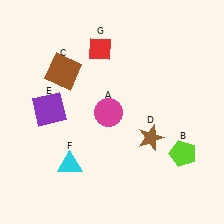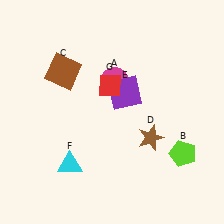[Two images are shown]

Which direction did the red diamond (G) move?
The red diamond (G) moved down.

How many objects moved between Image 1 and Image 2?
3 objects moved between the two images.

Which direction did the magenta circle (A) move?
The magenta circle (A) moved up.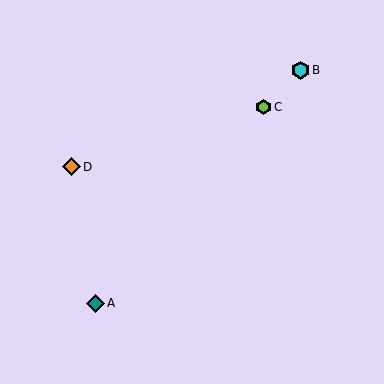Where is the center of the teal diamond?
The center of the teal diamond is at (96, 303).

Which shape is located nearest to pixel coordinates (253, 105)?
The lime hexagon (labeled C) at (263, 107) is nearest to that location.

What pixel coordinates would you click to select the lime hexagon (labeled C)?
Click at (263, 107) to select the lime hexagon C.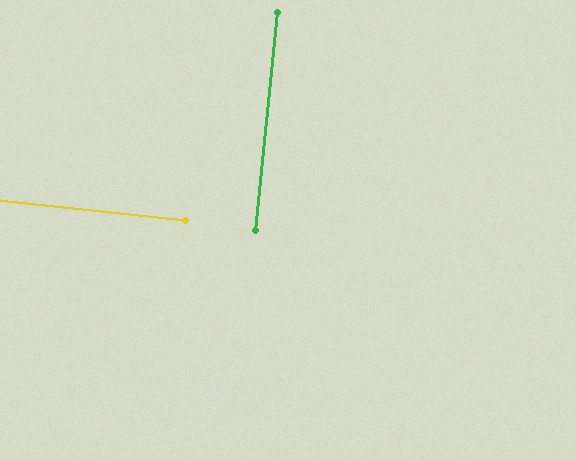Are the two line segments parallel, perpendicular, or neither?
Perpendicular — they meet at approximately 90°.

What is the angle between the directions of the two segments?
Approximately 90 degrees.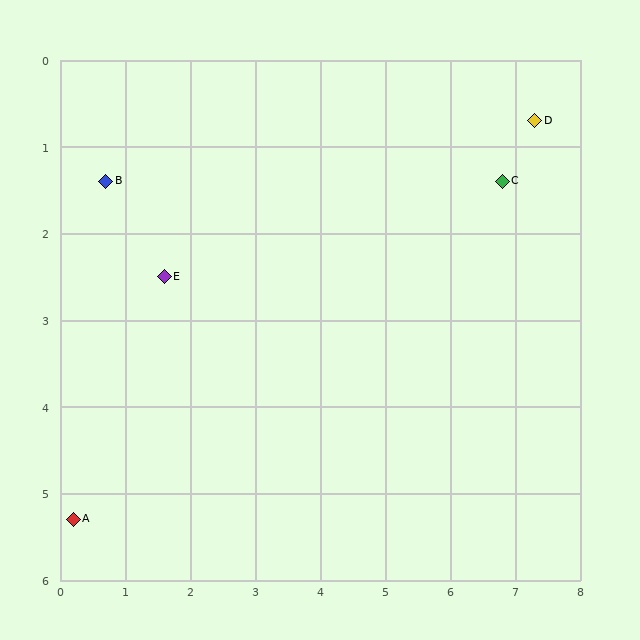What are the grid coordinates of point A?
Point A is at approximately (0.2, 5.3).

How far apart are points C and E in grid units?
Points C and E are about 5.3 grid units apart.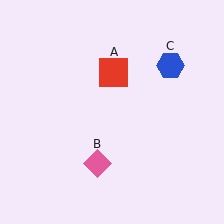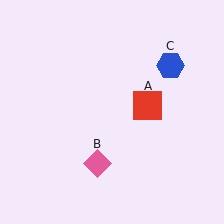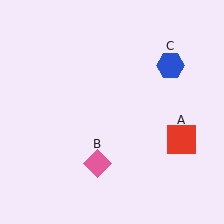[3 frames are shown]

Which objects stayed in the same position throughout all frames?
Pink diamond (object B) and blue hexagon (object C) remained stationary.